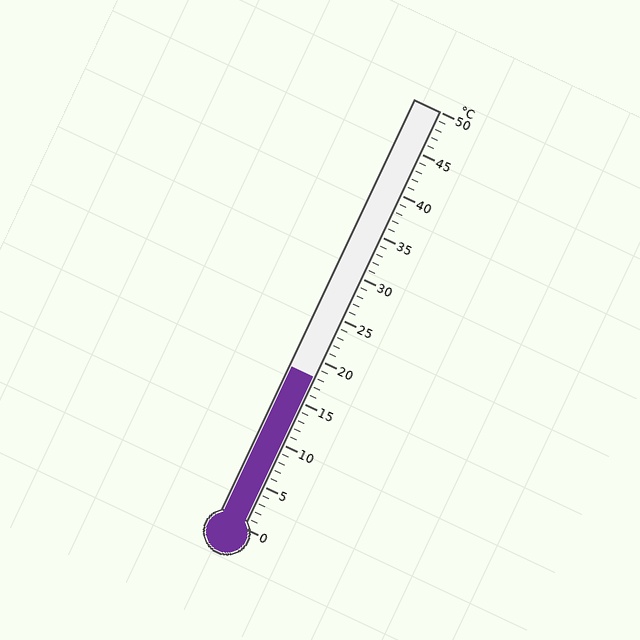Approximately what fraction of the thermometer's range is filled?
The thermometer is filled to approximately 35% of its range.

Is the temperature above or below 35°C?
The temperature is below 35°C.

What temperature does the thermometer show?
The thermometer shows approximately 18°C.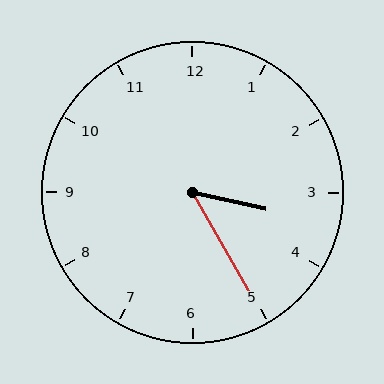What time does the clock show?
3:25.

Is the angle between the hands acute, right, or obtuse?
It is acute.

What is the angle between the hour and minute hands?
Approximately 48 degrees.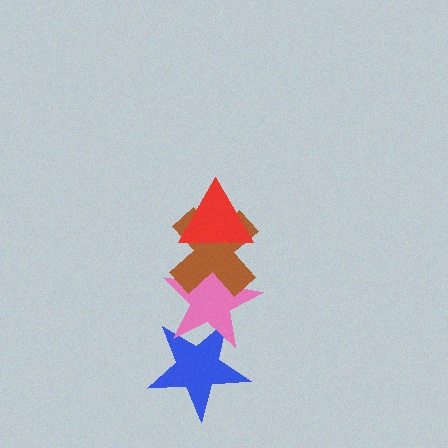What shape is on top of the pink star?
The brown cross is on top of the pink star.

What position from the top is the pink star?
The pink star is 3rd from the top.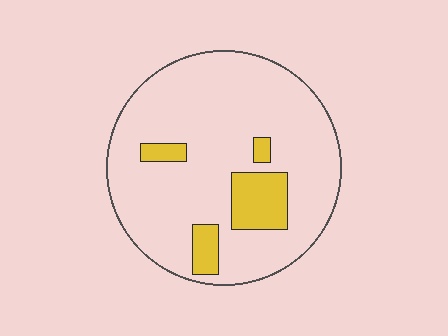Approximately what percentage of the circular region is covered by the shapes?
Approximately 15%.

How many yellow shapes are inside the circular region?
4.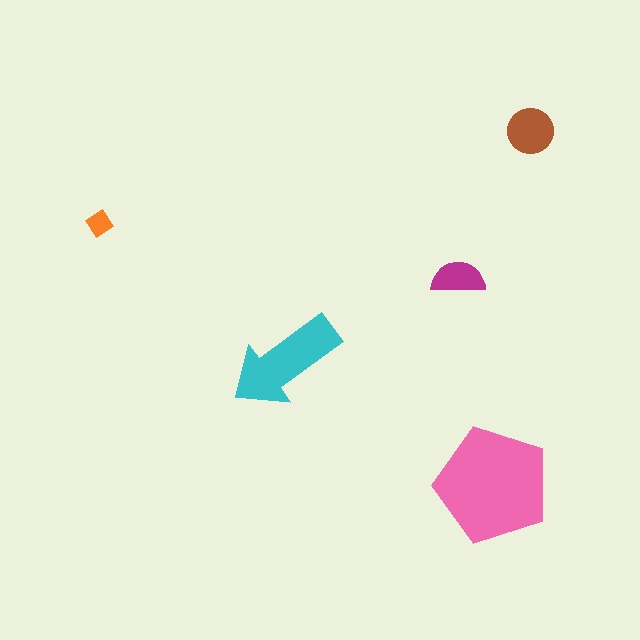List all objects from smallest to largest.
The orange diamond, the magenta semicircle, the brown circle, the cyan arrow, the pink pentagon.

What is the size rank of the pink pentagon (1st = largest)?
1st.